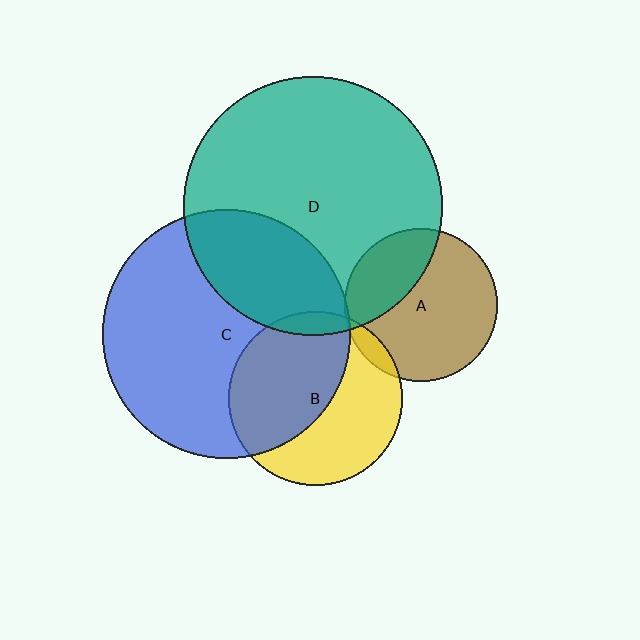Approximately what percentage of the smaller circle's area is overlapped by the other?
Approximately 5%.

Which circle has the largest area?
Circle D (teal).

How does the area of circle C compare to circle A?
Approximately 2.6 times.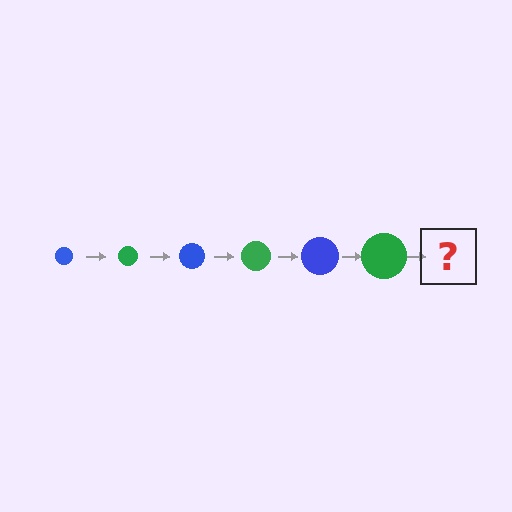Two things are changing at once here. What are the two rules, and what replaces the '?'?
The two rules are that the circle grows larger each step and the color cycles through blue and green. The '?' should be a blue circle, larger than the previous one.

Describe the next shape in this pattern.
It should be a blue circle, larger than the previous one.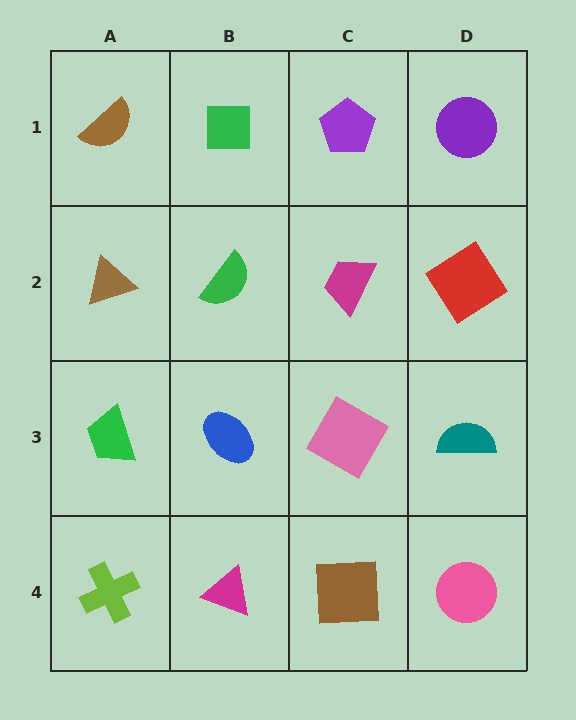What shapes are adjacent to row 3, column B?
A green semicircle (row 2, column B), a magenta triangle (row 4, column B), a green trapezoid (row 3, column A), a pink diamond (row 3, column C).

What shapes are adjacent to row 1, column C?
A magenta trapezoid (row 2, column C), a green square (row 1, column B), a purple circle (row 1, column D).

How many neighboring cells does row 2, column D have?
3.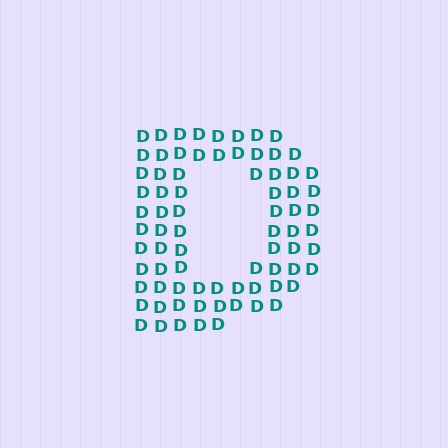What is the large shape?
The large shape is the letter D.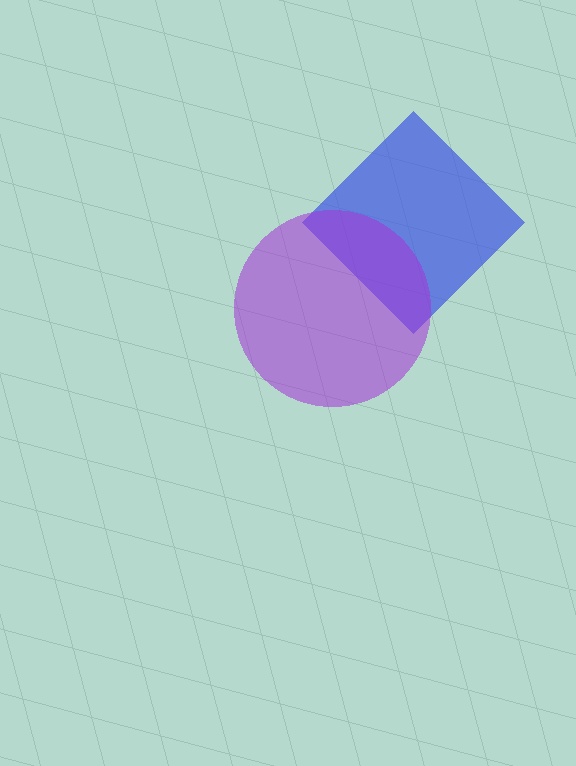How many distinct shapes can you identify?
There are 2 distinct shapes: a blue diamond, a purple circle.